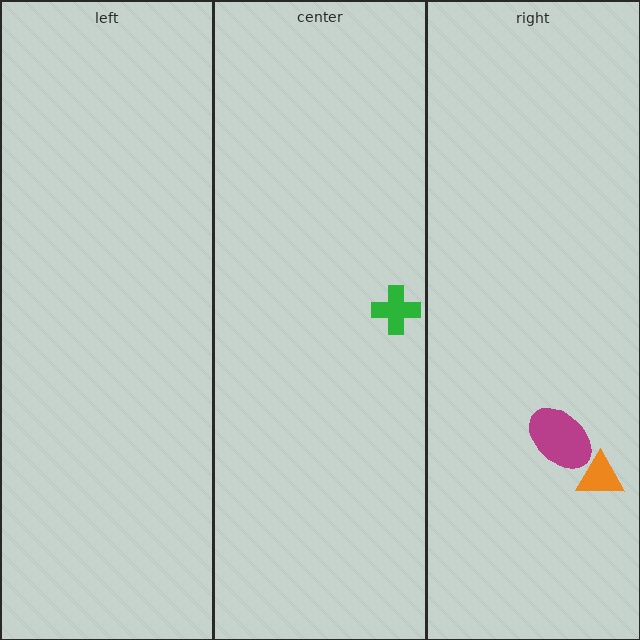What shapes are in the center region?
The green cross.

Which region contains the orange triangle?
The right region.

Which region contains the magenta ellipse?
The right region.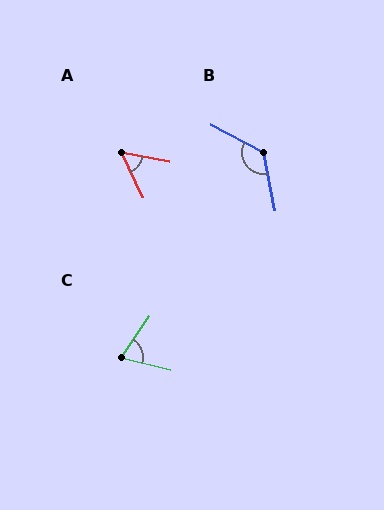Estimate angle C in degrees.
Approximately 70 degrees.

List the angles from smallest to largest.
A (54°), C (70°), B (129°).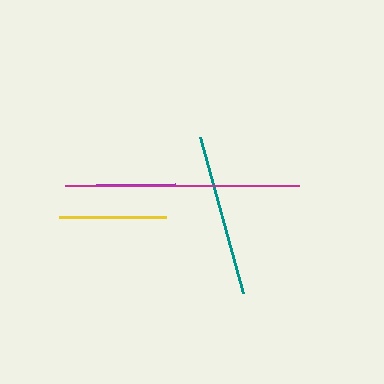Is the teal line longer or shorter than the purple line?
The teal line is longer than the purple line.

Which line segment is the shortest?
The purple line is the shortest at approximately 80 pixels.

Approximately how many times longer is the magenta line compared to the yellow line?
The magenta line is approximately 2.2 times the length of the yellow line.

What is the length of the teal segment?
The teal segment is approximately 162 pixels long.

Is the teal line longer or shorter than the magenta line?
The magenta line is longer than the teal line.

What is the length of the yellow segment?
The yellow segment is approximately 107 pixels long.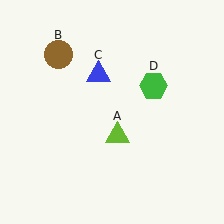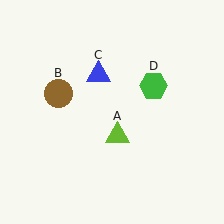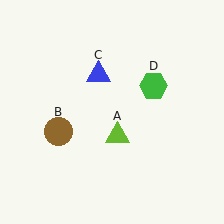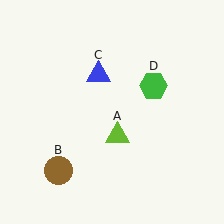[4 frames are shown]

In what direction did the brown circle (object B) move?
The brown circle (object B) moved down.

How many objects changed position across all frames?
1 object changed position: brown circle (object B).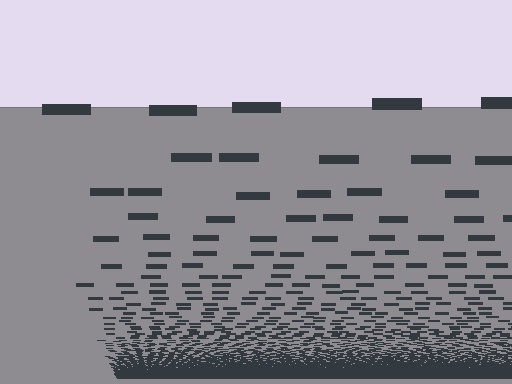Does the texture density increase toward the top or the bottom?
Density increases toward the bottom.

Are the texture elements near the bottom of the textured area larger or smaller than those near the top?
Smaller. The gradient is inverted — elements near the bottom are smaller and denser.